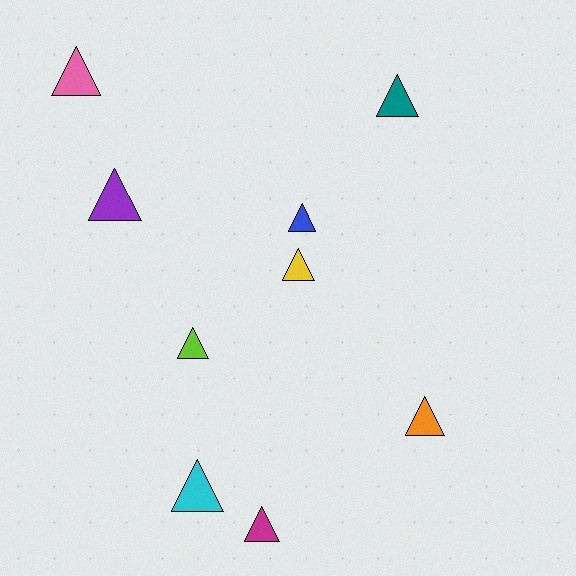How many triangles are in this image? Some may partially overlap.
There are 9 triangles.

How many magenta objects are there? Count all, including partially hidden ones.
There is 1 magenta object.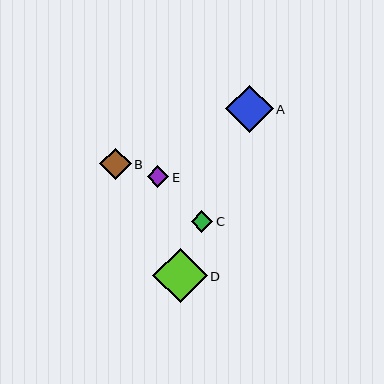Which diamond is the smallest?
Diamond E is the smallest with a size of approximately 22 pixels.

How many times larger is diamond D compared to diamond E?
Diamond D is approximately 2.5 times the size of diamond E.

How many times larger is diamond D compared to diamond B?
Diamond D is approximately 1.7 times the size of diamond B.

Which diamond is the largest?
Diamond D is the largest with a size of approximately 54 pixels.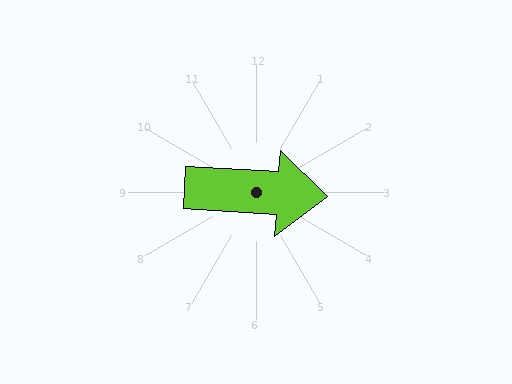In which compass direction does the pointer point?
East.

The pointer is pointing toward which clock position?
Roughly 3 o'clock.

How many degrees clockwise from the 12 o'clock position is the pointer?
Approximately 94 degrees.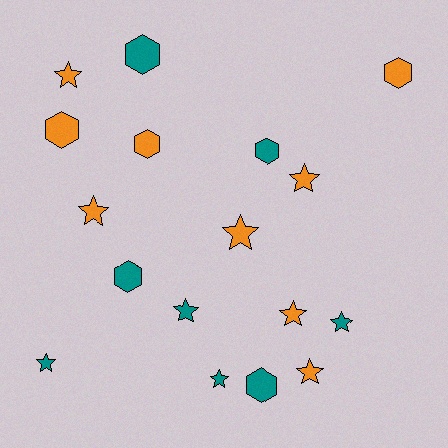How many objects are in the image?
There are 17 objects.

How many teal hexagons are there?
There are 4 teal hexagons.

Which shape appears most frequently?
Star, with 10 objects.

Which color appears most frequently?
Orange, with 9 objects.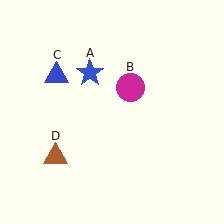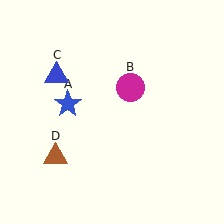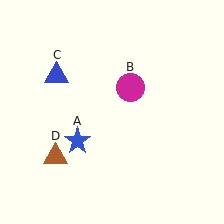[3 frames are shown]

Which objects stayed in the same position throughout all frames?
Magenta circle (object B) and blue triangle (object C) and brown triangle (object D) remained stationary.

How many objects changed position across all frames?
1 object changed position: blue star (object A).